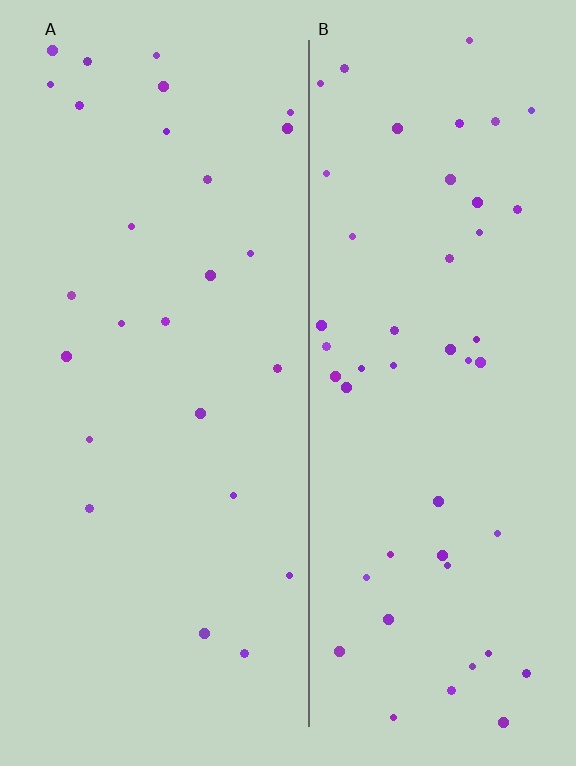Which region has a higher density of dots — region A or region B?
B (the right).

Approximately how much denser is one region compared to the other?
Approximately 1.8× — region B over region A.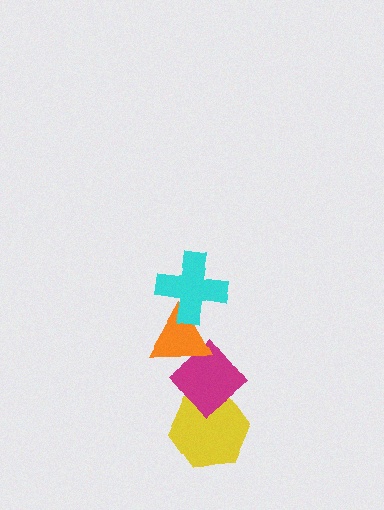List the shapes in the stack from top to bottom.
From top to bottom: the cyan cross, the orange triangle, the magenta diamond, the yellow hexagon.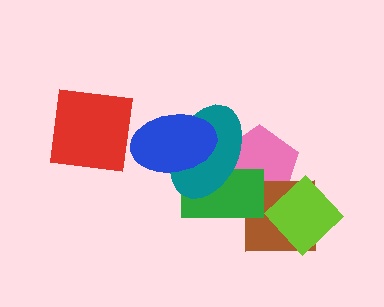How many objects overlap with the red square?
0 objects overlap with the red square.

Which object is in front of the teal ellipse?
The blue ellipse is in front of the teal ellipse.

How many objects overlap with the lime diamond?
1 object overlaps with the lime diamond.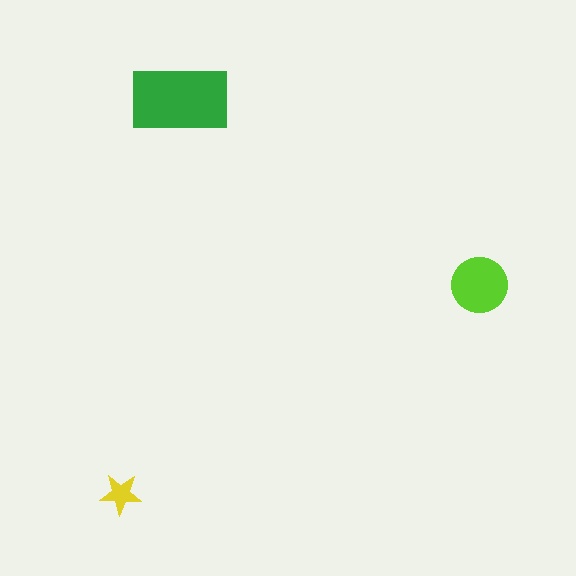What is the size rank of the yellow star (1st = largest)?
3rd.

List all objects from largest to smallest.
The green rectangle, the lime circle, the yellow star.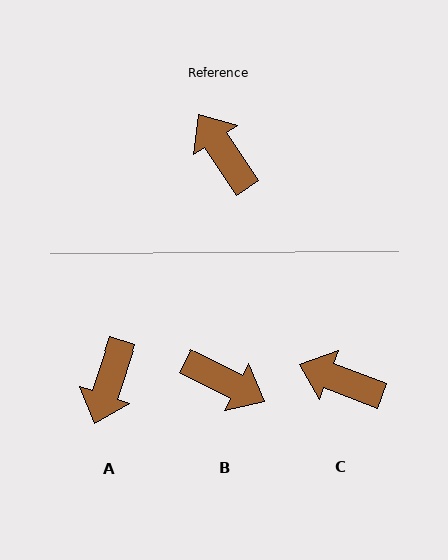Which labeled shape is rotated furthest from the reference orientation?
B, about 150 degrees away.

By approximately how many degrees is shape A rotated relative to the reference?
Approximately 128 degrees counter-clockwise.